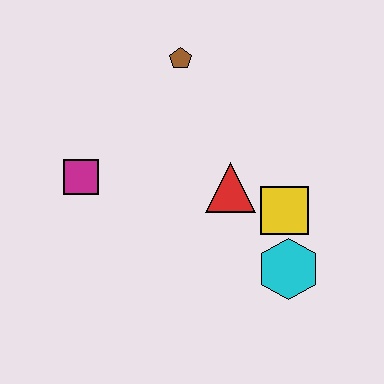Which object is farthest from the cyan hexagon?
The brown pentagon is farthest from the cyan hexagon.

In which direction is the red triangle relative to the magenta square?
The red triangle is to the right of the magenta square.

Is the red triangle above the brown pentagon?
No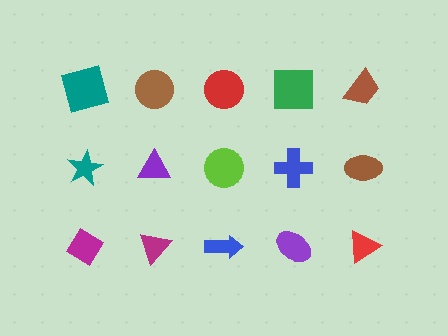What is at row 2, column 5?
A brown ellipse.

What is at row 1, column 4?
A green square.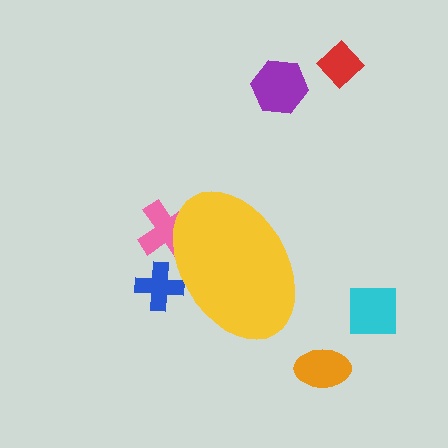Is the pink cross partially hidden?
Yes, the pink cross is partially hidden behind the yellow ellipse.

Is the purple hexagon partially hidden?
No, the purple hexagon is fully visible.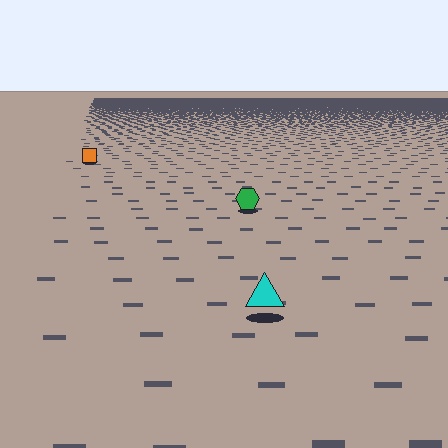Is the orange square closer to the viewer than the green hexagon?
No. The green hexagon is closer — you can tell from the texture gradient: the ground texture is coarser near it.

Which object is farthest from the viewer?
The orange square is farthest from the viewer. It appears smaller and the ground texture around it is denser.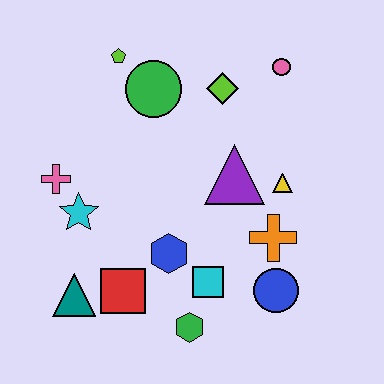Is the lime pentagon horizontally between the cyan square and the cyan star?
Yes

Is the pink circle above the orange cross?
Yes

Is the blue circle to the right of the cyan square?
Yes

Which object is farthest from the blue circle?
The lime pentagon is farthest from the blue circle.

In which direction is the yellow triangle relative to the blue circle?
The yellow triangle is above the blue circle.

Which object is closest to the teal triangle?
The red square is closest to the teal triangle.